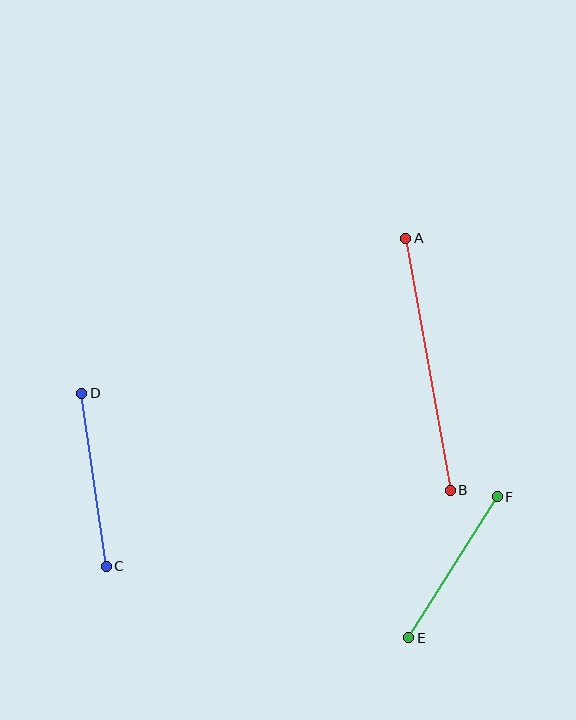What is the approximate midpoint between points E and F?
The midpoint is at approximately (453, 567) pixels.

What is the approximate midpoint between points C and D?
The midpoint is at approximately (94, 480) pixels.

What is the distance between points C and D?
The distance is approximately 174 pixels.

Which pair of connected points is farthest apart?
Points A and B are farthest apart.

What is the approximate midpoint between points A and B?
The midpoint is at approximately (428, 364) pixels.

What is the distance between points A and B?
The distance is approximately 256 pixels.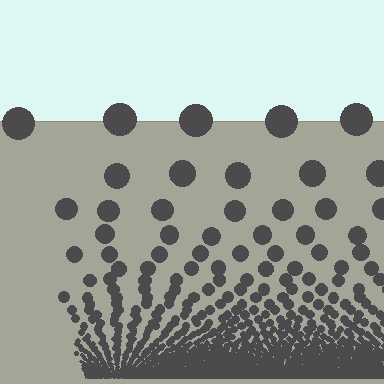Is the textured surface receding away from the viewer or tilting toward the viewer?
The surface appears to tilt toward the viewer. Texture elements get larger and sparser toward the top.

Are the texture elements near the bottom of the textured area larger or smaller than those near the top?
Smaller. The gradient is inverted — elements near the bottom are smaller and denser.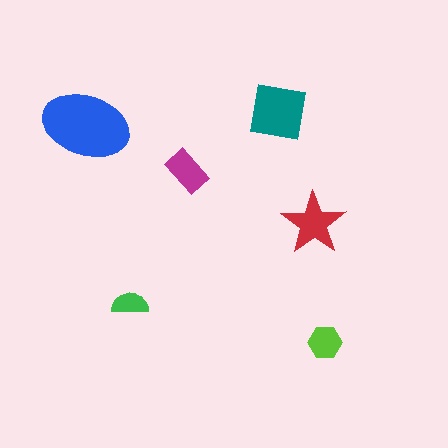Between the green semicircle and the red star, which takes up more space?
The red star.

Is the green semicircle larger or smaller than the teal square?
Smaller.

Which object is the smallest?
The green semicircle.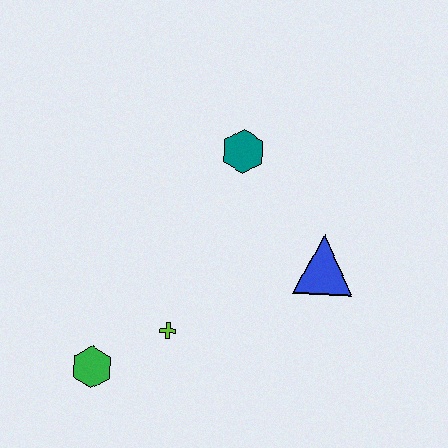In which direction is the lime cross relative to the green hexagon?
The lime cross is to the right of the green hexagon.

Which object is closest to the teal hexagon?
The blue triangle is closest to the teal hexagon.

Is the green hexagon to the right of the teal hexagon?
No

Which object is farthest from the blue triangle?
The green hexagon is farthest from the blue triangle.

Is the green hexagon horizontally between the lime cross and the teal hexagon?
No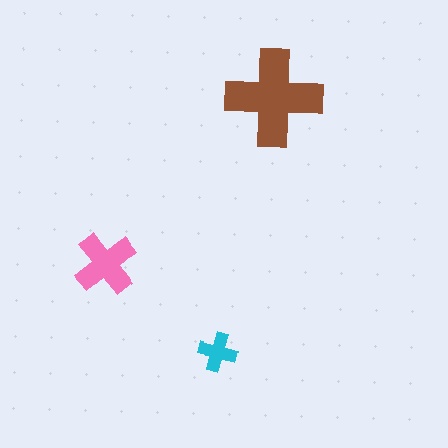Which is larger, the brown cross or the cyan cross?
The brown one.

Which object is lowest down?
The cyan cross is bottommost.